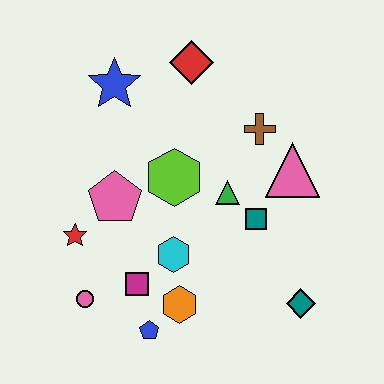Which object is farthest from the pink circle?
The red diamond is farthest from the pink circle.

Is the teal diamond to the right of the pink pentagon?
Yes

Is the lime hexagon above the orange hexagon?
Yes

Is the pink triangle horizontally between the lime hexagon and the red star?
No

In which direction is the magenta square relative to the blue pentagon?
The magenta square is above the blue pentagon.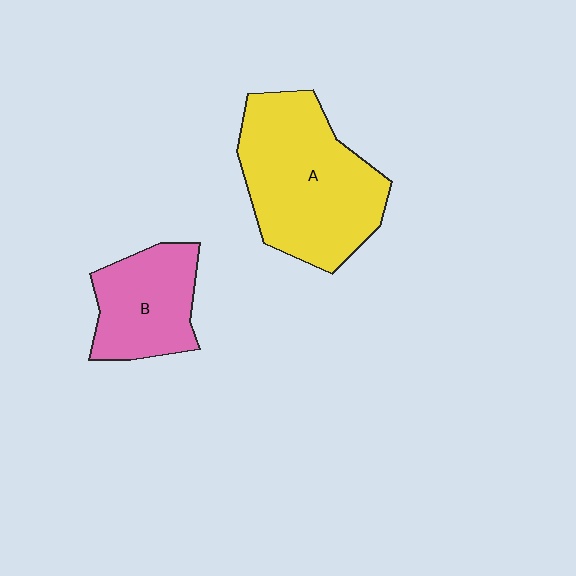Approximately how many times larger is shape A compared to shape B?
Approximately 1.7 times.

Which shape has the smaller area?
Shape B (pink).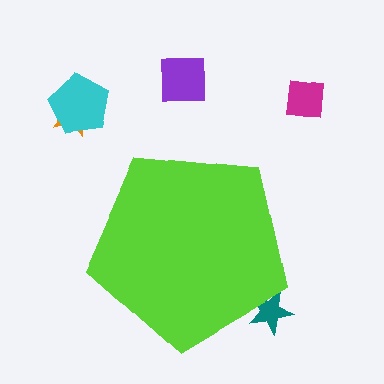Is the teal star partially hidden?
Yes, the teal star is partially hidden behind the lime pentagon.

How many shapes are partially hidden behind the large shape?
1 shape is partially hidden.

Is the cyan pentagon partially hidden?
No, the cyan pentagon is fully visible.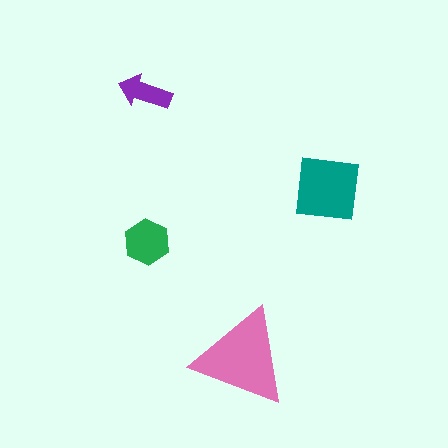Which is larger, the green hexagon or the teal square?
The teal square.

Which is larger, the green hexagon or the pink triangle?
The pink triangle.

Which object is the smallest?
The purple arrow.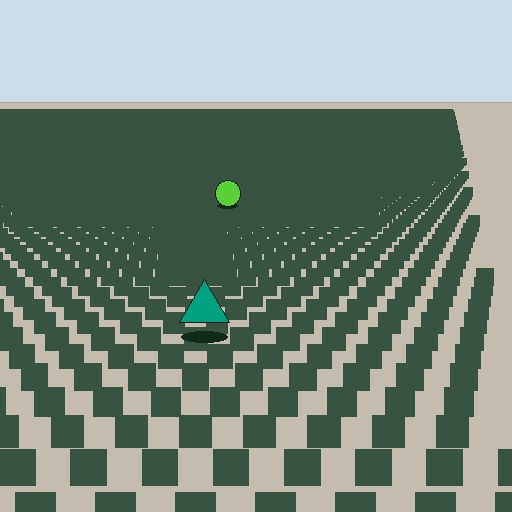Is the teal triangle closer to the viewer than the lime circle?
Yes. The teal triangle is closer — you can tell from the texture gradient: the ground texture is coarser near it.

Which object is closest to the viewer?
The teal triangle is closest. The texture marks near it are larger and more spread out.